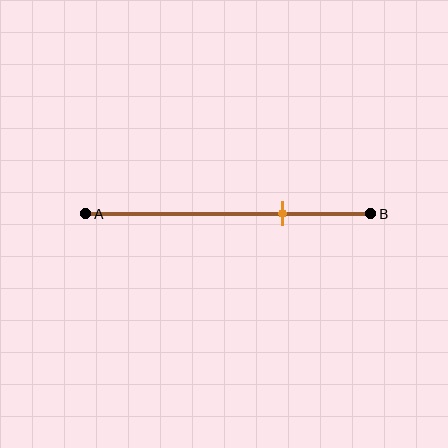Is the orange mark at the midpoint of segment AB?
No, the mark is at about 70% from A, not at the 50% midpoint.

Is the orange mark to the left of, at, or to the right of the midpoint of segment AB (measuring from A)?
The orange mark is to the right of the midpoint of segment AB.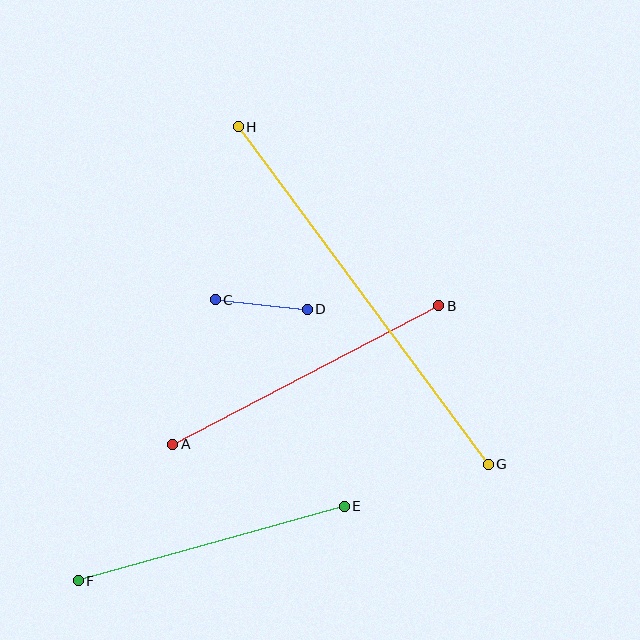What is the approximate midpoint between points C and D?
The midpoint is at approximately (261, 304) pixels.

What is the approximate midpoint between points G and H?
The midpoint is at approximately (363, 295) pixels.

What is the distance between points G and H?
The distance is approximately 420 pixels.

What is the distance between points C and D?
The distance is approximately 92 pixels.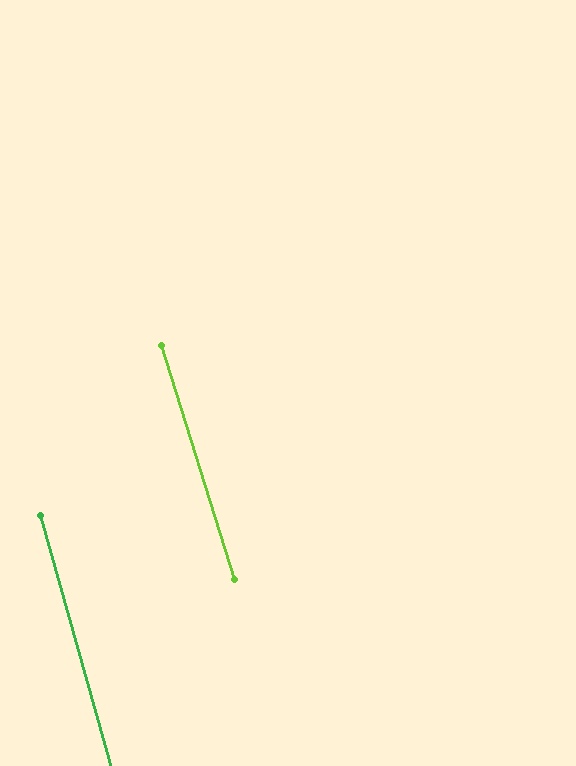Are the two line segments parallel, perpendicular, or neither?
Parallel — their directions differ by only 1.8°.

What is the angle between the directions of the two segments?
Approximately 2 degrees.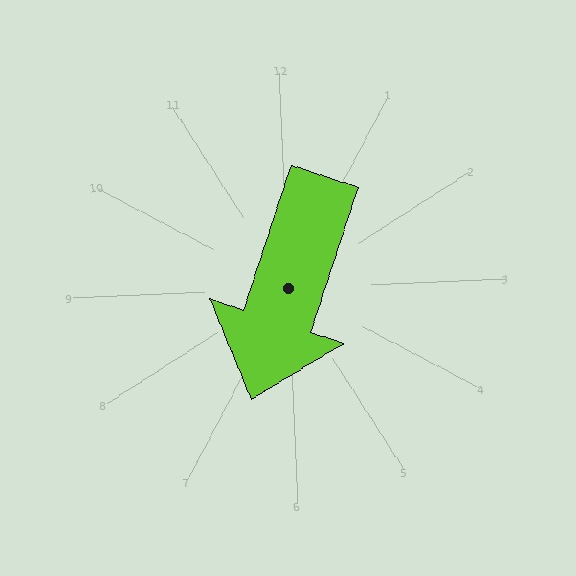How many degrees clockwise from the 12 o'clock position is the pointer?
Approximately 201 degrees.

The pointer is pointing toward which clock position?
Roughly 7 o'clock.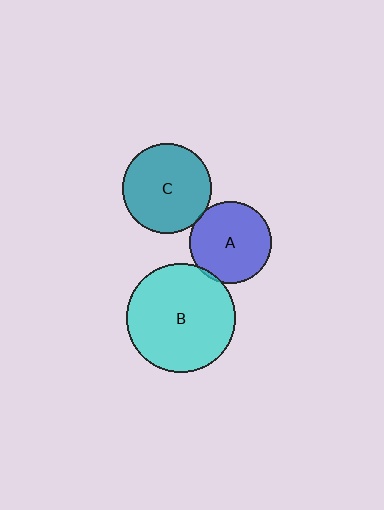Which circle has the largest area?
Circle B (cyan).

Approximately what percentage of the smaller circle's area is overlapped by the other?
Approximately 5%.